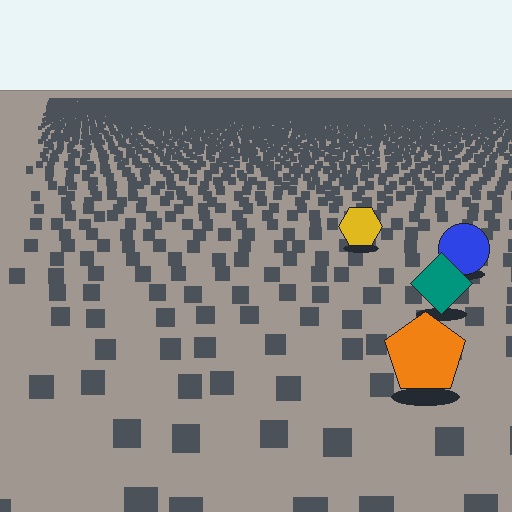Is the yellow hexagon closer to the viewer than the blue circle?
No. The blue circle is closer — you can tell from the texture gradient: the ground texture is coarser near it.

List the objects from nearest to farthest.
From nearest to farthest: the orange pentagon, the teal diamond, the blue circle, the yellow hexagon.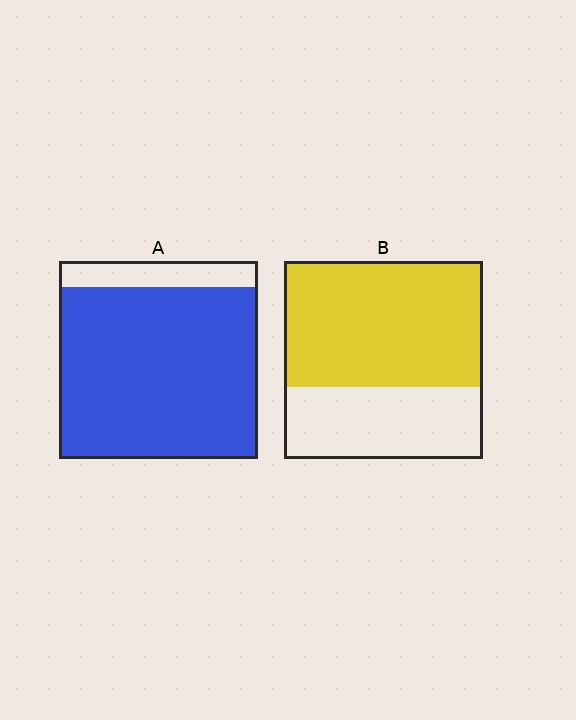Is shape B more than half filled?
Yes.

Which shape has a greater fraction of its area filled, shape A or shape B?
Shape A.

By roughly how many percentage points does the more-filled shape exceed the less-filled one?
By roughly 25 percentage points (A over B).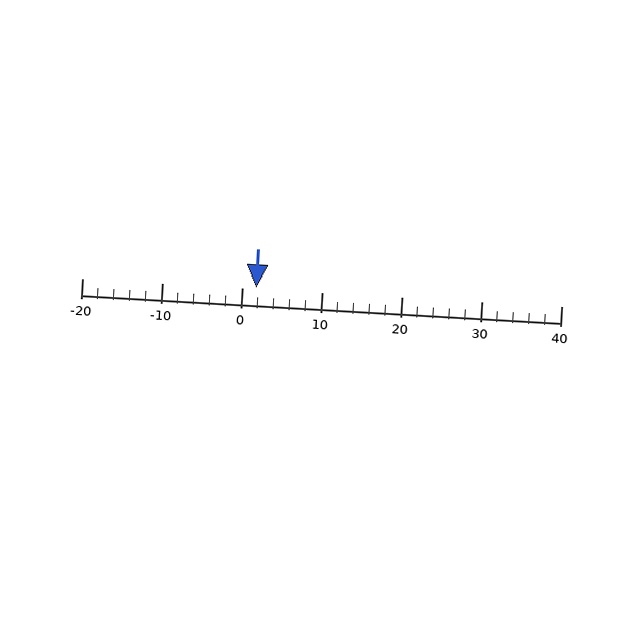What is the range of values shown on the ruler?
The ruler shows values from -20 to 40.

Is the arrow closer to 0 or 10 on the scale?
The arrow is closer to 0.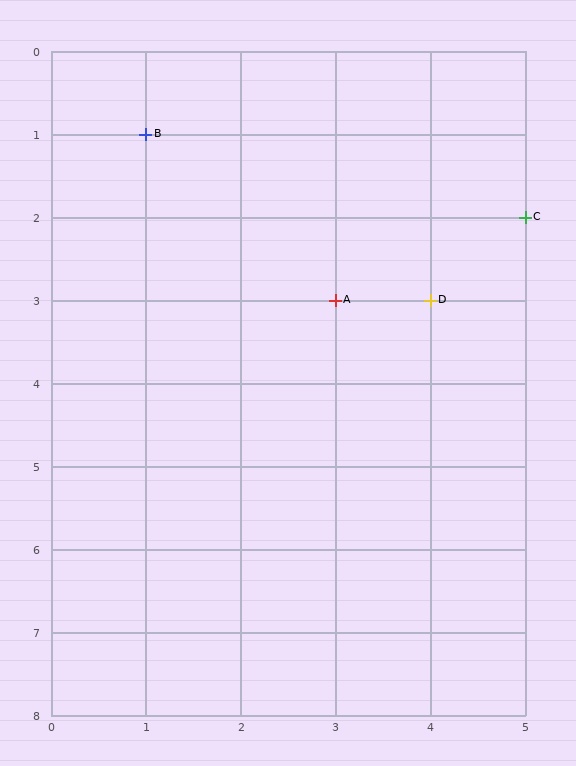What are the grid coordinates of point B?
Point B is at grid coordinates (1, 1).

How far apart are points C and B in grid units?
Points C and B are 4 columns and 1 row apart (about 4.1 grid units diagonally).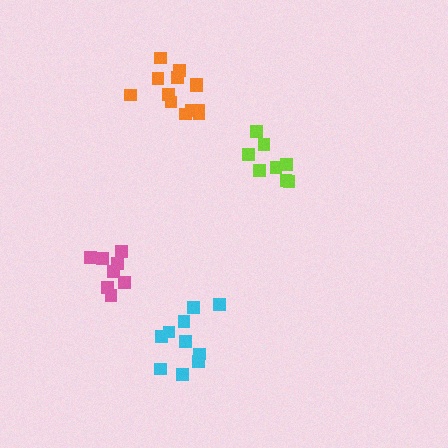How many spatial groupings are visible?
There are 4 spatial groupings.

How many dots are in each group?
Group 1: 8 dots, Group 2: 13 dots, Group 3: 8 dots, Group 4: 10 dots (39 total).